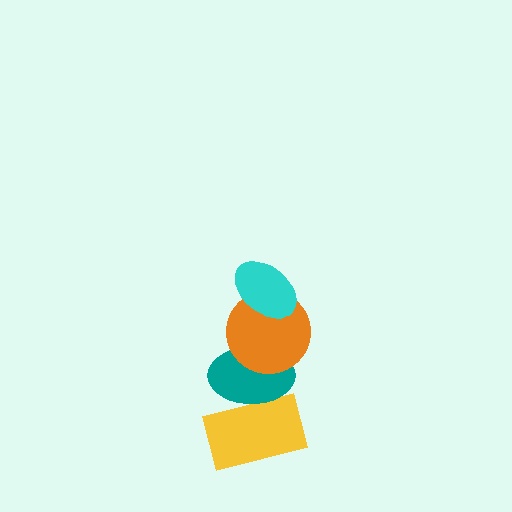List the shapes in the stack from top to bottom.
From top to bottom: the cyan ellipse, the orange circle, the teal ellipse, the yellow rectangle.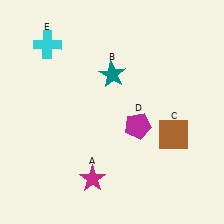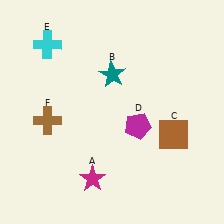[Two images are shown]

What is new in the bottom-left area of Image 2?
A brown cross (F) was added in the bottom-left area of Image 2.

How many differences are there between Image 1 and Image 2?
There is 1 difference between the two images.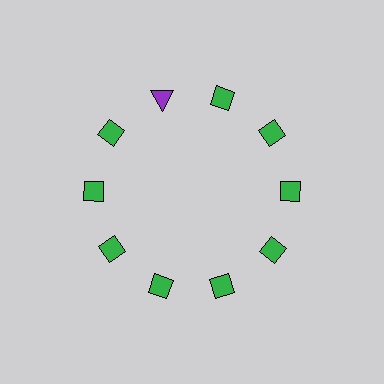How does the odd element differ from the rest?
It differs in both color (purple instead of green) and shape (triangle instead of diamond).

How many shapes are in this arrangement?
There are 10 shapes arranged in a ring pattern.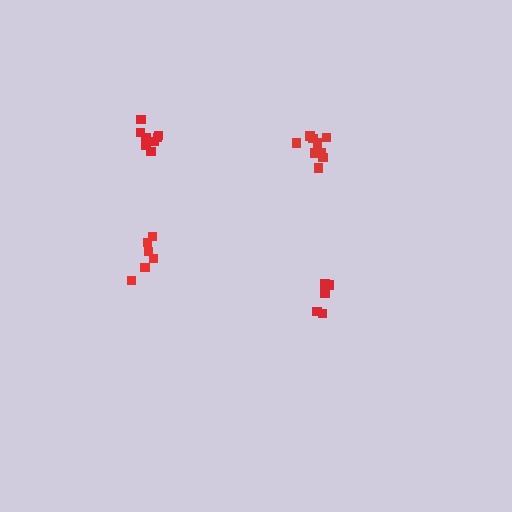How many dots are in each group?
Group 1: 8 dots, Group 2: 6 dots, Group 3: 5 dots, Group 4: 9 dots (28 total).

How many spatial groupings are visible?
There are 4 spatial groupings.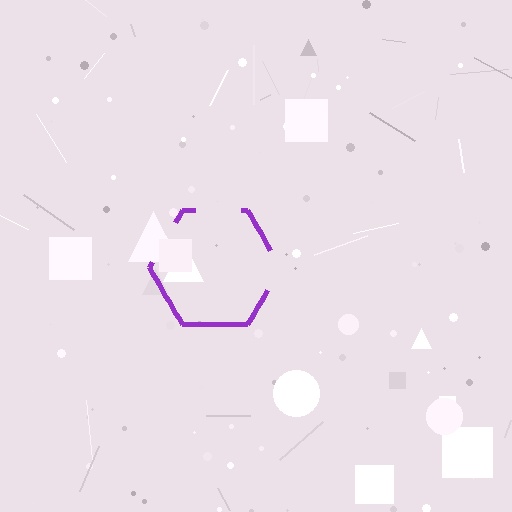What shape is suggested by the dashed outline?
The dashed outline suggests a hexagon.